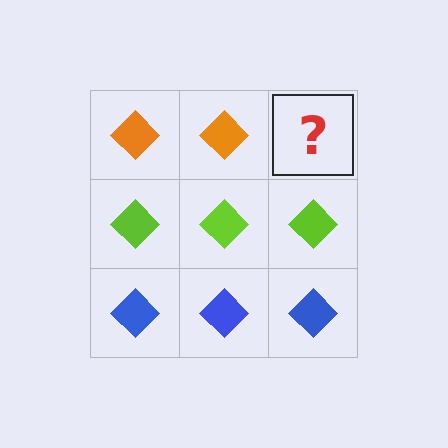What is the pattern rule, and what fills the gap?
The rule is that each row has a consistent color. The gap should be filled with an orange diamond.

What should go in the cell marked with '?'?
The missing cell should contain an orange diamond.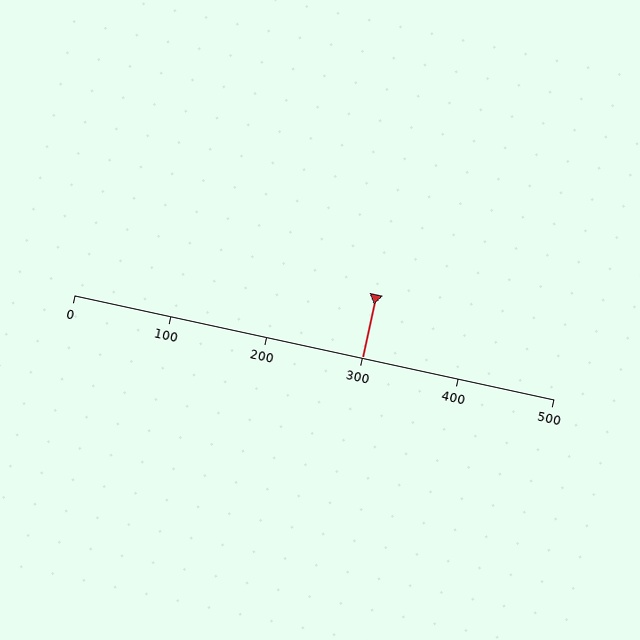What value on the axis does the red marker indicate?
The marker indicates approximately 300.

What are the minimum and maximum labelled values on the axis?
The axis runs from 0 to 500.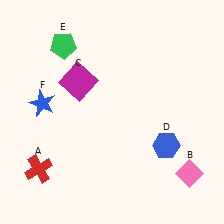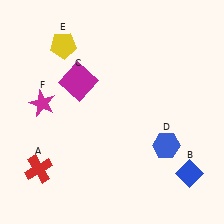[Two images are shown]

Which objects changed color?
B changed from pink to blue. E changed from green to yellow. F changed from blue to magenta.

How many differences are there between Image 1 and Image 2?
There are 3 differences between the two images.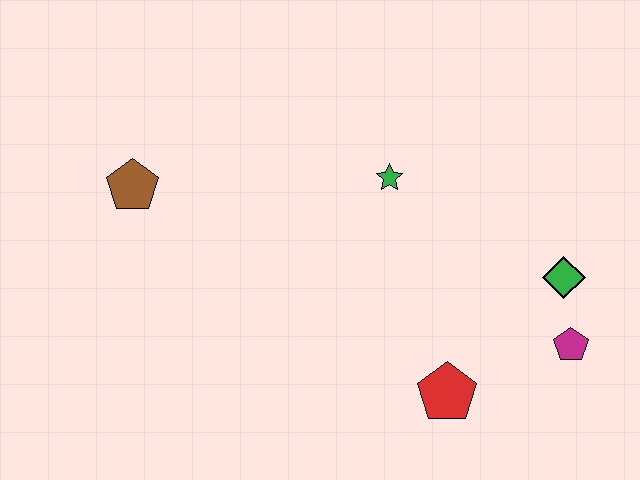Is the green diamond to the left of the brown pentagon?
No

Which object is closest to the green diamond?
The magenta pentagon is closest to the green diamond.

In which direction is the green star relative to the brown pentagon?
The green star is to the right of the brown pentagon.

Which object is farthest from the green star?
The brown pentagon is farthest from the green star.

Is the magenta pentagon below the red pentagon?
No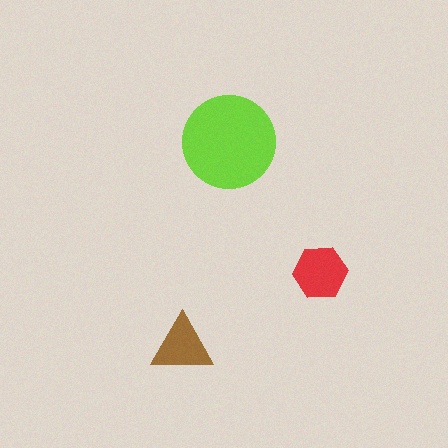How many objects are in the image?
There are 3 objects in the image.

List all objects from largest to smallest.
The lime circle, the red hexagon, the brown triangle.